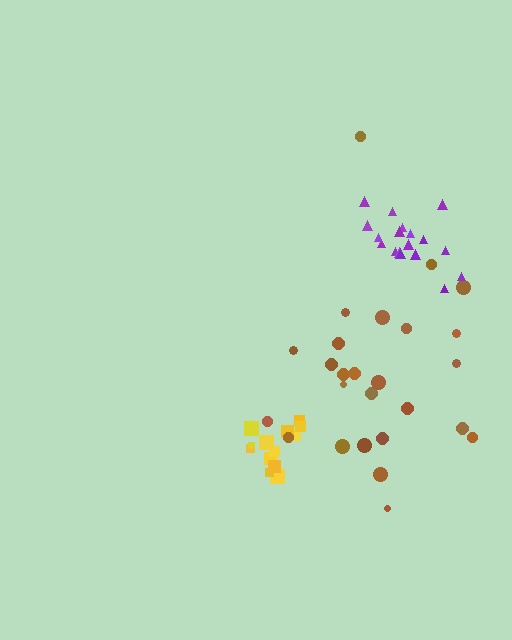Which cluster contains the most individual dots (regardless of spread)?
Brown (26).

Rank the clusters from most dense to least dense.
yellow, purple, brown.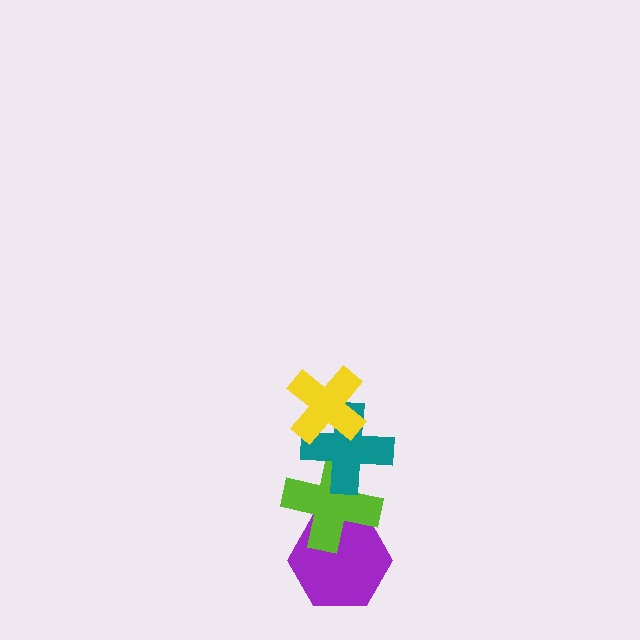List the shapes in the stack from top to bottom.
From top to bottom: the yellow cross, the teal cross, the lime cross, the purple hexagon.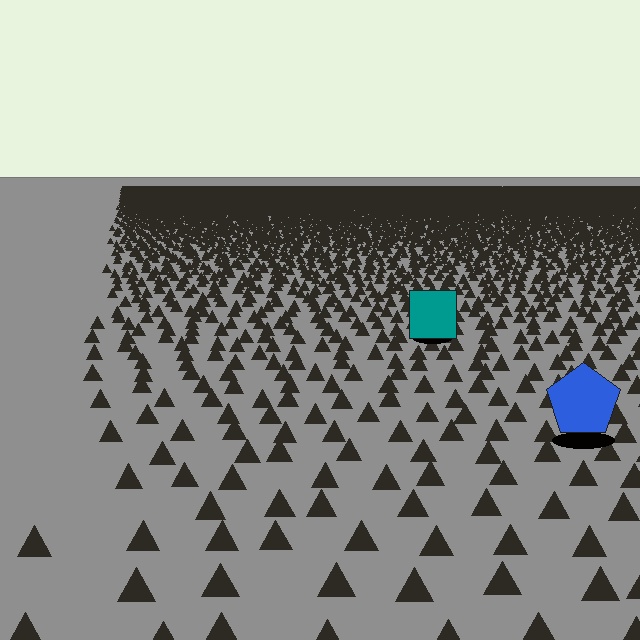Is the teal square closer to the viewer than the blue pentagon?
No. The blue pentagon is closer — you can tell from the texture gradient: the ground texture is coarser near it.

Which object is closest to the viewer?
The blue pentagon is closest. The texture marks near it are larger and more spread out.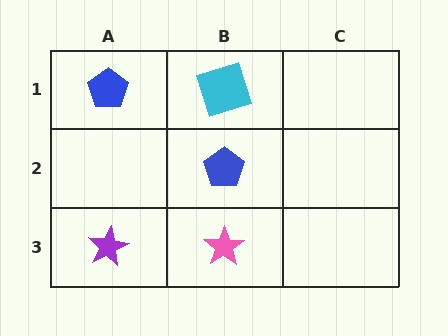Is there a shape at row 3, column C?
No, that cell is empty.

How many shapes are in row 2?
1 shape.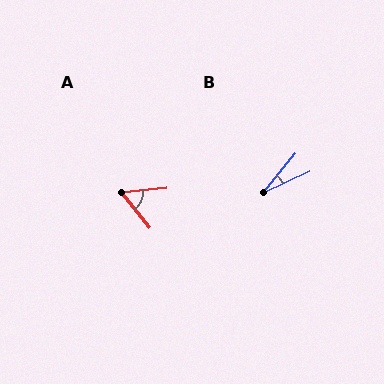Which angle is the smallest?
B, at approximately 26 degrees.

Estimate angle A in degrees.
Approximately 57 degrees.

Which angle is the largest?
A, at approximately 57 degrees.